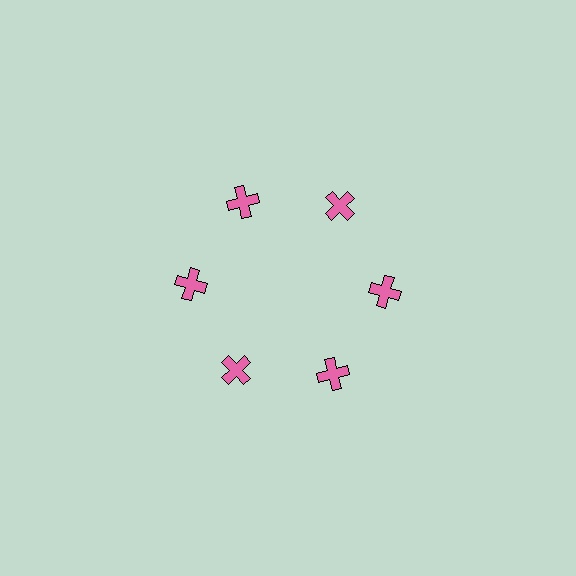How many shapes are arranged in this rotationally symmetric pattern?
There are 6 shapes, arranged in 6 groups of 1.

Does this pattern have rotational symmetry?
Yes, this pattern has 6-fold rotational symmetry. It looks the same after rotating 60 degrees around the center.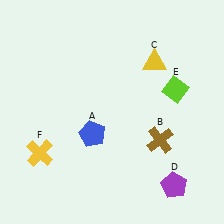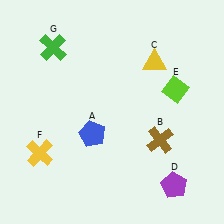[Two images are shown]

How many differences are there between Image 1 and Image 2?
There is 1 difference between the two images.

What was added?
A green cross (G) was added in Image 2.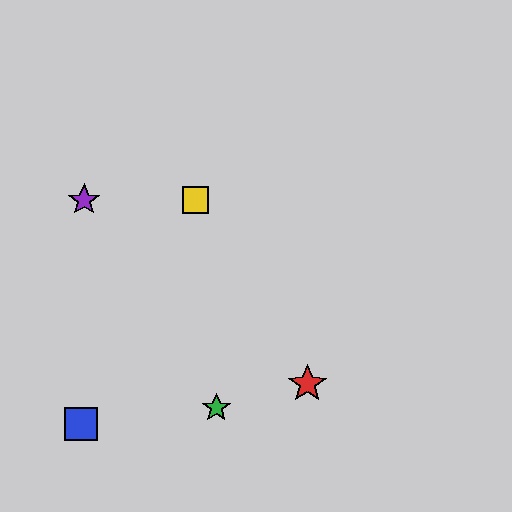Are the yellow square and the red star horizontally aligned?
No, the yellow square is at y≈200 and the red star is at y≈384.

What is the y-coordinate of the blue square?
The blue square is at y≈424.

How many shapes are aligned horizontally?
2 shapes (the yellow square, the purple star) are aligned horizontally.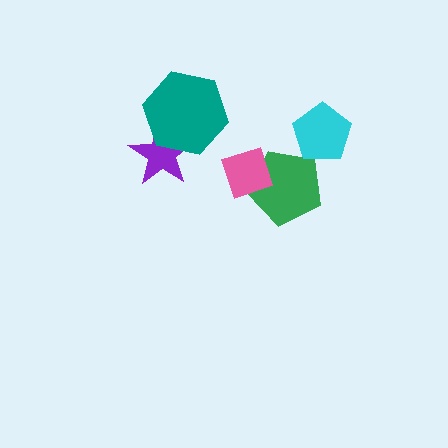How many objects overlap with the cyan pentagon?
0 objects overlap with the cyan pentagon.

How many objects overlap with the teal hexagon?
1 object overlaps with the teal hexagon.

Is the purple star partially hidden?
Yes, it is partially covered by another shape.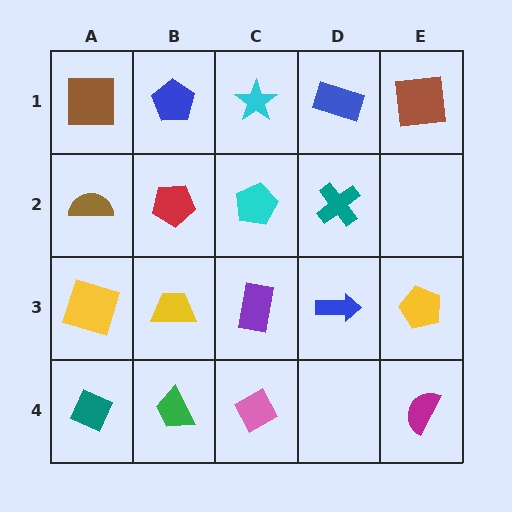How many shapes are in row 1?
5 shapes.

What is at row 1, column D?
A blue rectangle.